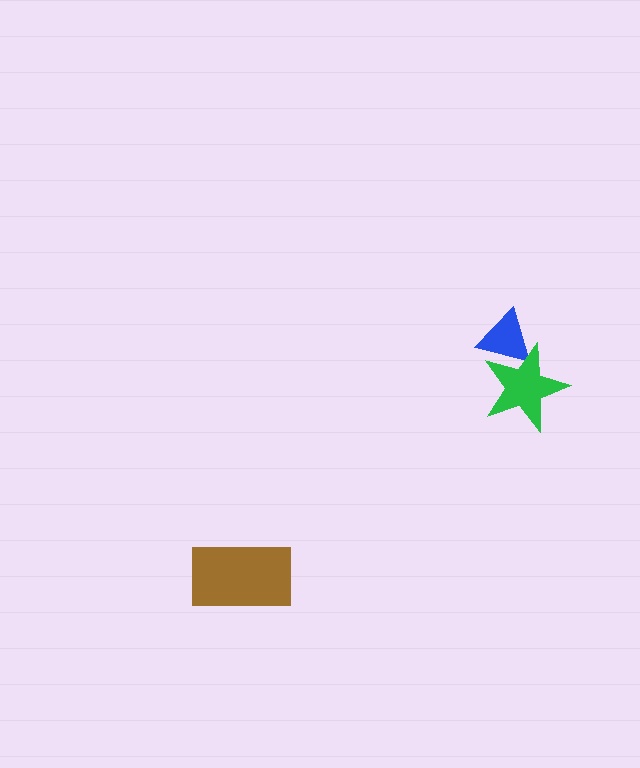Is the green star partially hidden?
No, no other shape covers it.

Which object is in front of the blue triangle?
The green star is in front of the blue triangle.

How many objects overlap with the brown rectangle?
0 objects overlap with the brown rectangle.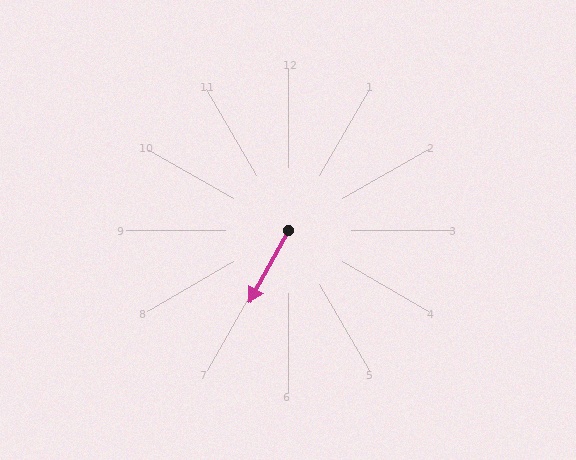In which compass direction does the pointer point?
Southwest.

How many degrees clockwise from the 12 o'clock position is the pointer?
Approximately 208 degrees.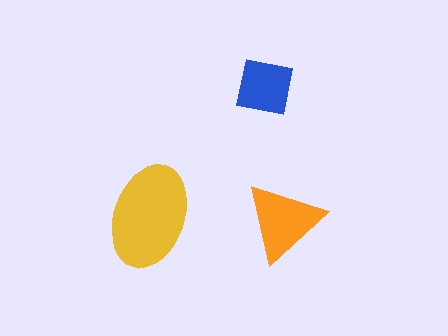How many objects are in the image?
There are 3 objects in the image.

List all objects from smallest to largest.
The blue square, the orange triangle, the yellow ellipse.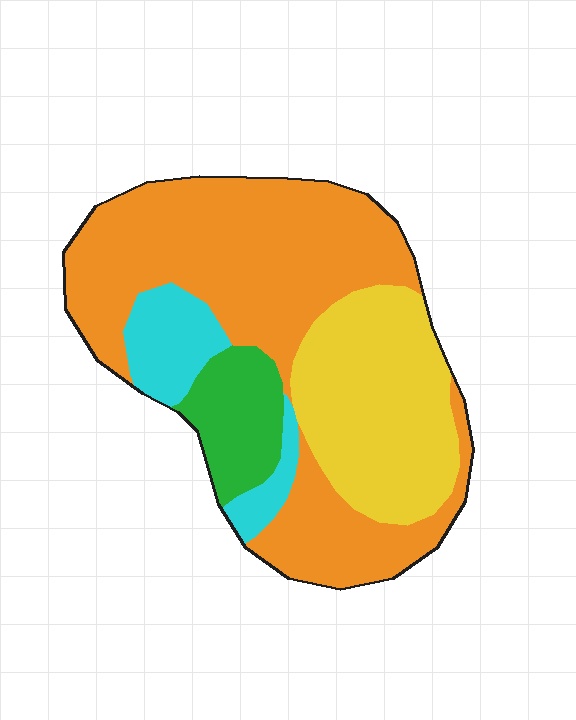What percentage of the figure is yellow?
Yellow takes up about one quarter (1/4) of the figure.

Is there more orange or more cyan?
Orange.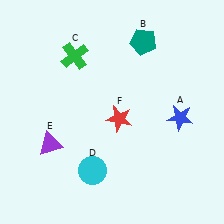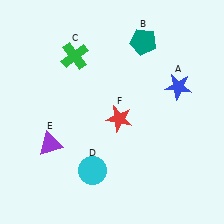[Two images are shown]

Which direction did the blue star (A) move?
The blue star (A) moved up.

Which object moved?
The blue star (A) moved up.